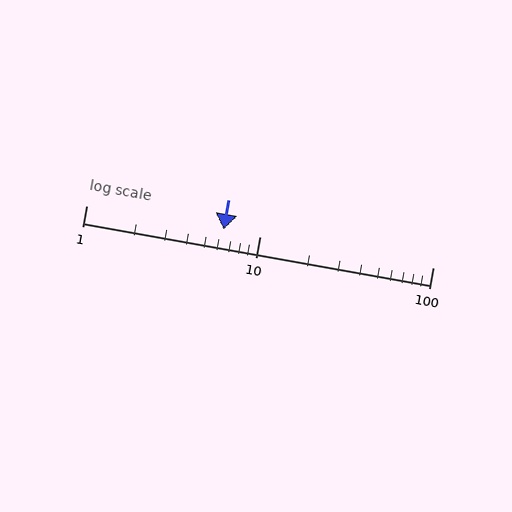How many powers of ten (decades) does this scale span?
The scale spans 2 decades, from 1 to 100.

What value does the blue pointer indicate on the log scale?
The pointer indicates approximately 6.2.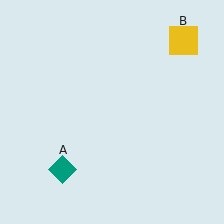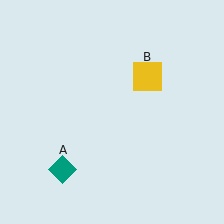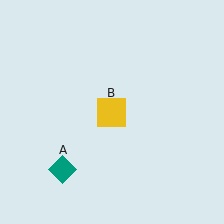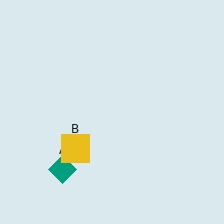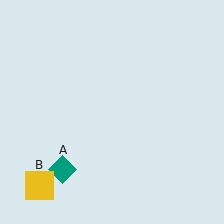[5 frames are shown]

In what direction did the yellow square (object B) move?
The yellow square (object B) moved down and to the left.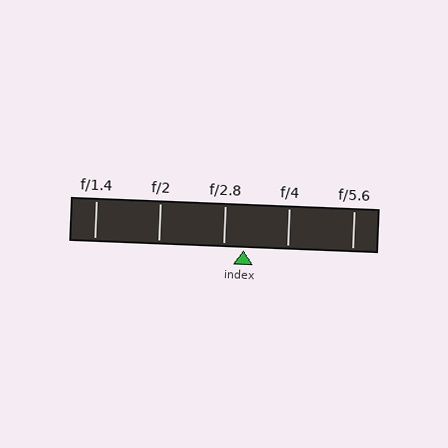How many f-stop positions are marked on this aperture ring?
There are 5 f-stop positions marked.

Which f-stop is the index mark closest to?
The index mark is closest to f/2.8.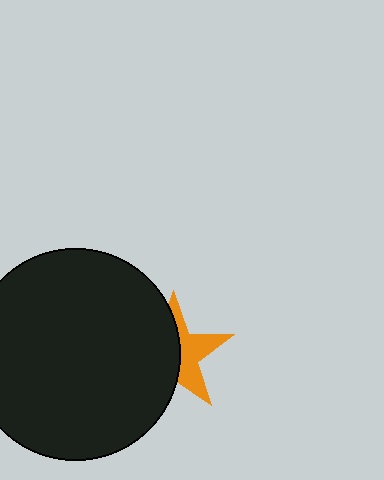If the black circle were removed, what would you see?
You would see the complete orange star.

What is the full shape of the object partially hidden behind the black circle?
The partially hidden object is an orange star.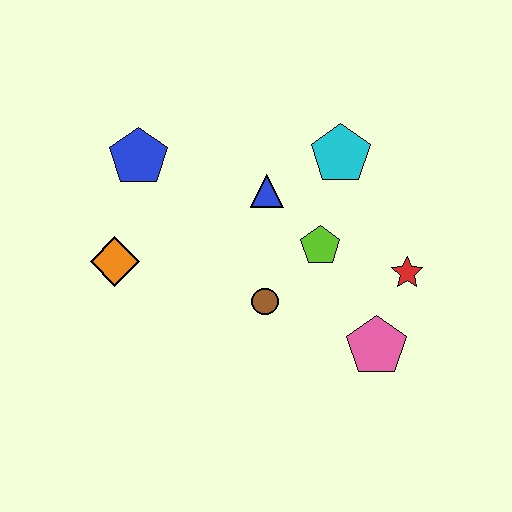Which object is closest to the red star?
The pink pentagon is closest to the red star.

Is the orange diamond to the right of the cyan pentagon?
No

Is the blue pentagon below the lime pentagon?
No